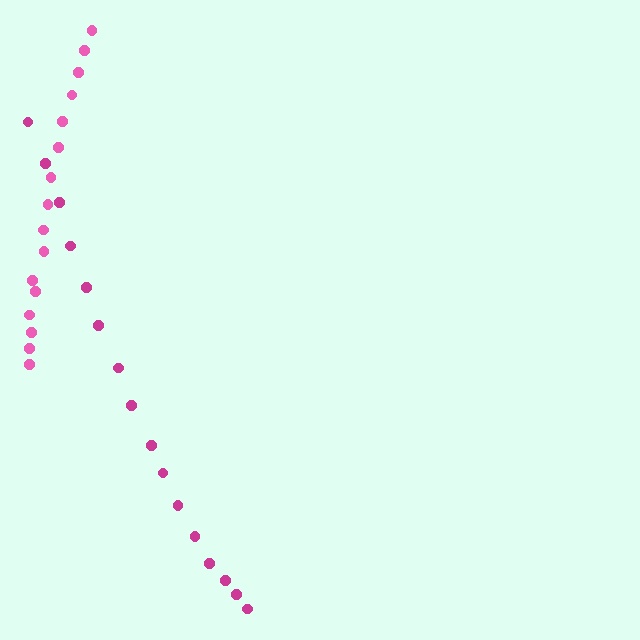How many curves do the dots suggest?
There are 2 distinct paths.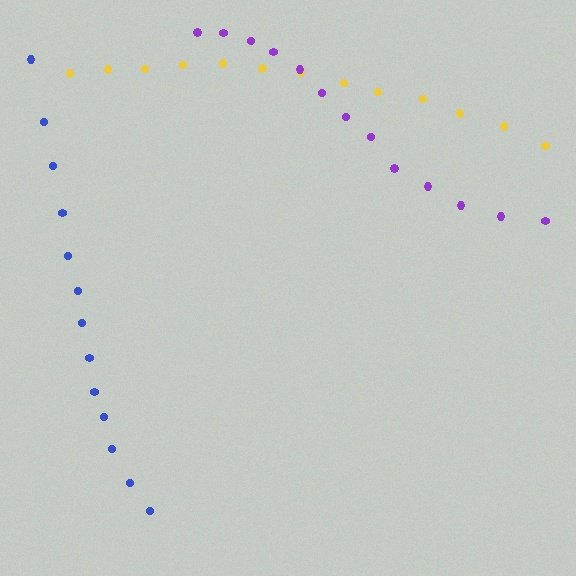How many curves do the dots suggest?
There are 3 distinct paths.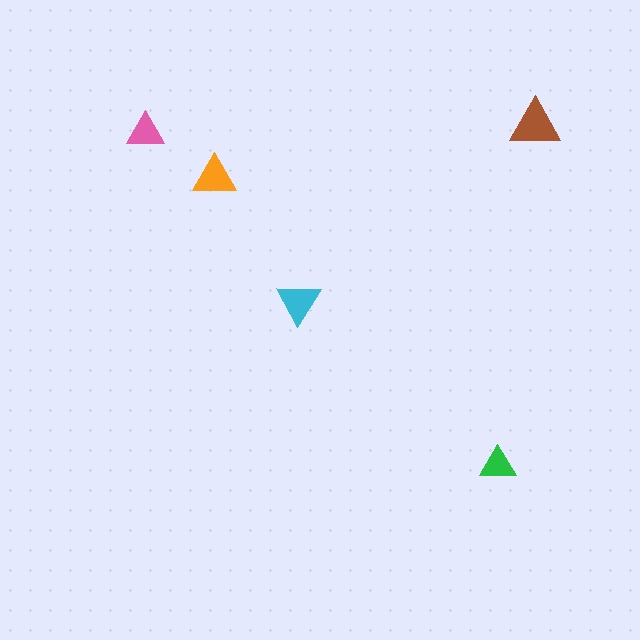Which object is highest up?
The brown triangle is topmost.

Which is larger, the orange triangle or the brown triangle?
The brown one.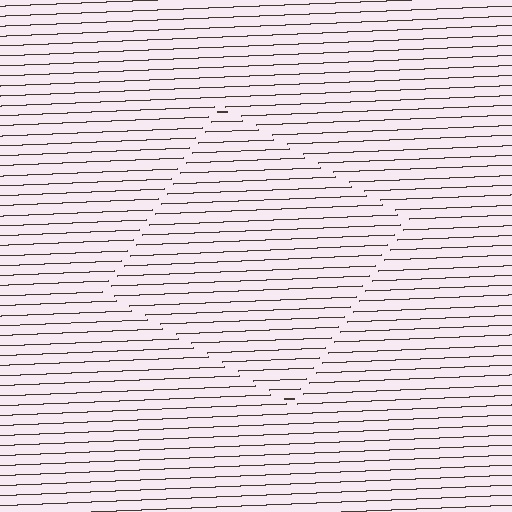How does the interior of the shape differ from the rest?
The interior of the shape contains the same grating, shifted by half a period — the contour is defined by the phase discontinuity where line-ends from the inner and outer gratings abut.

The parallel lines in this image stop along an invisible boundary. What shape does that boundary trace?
An illusory square. The interior of the shape contains the same grating, shifted by half a period — the contour is defined by the phase discontinuity where line-ends from the inner and outer gratings abut.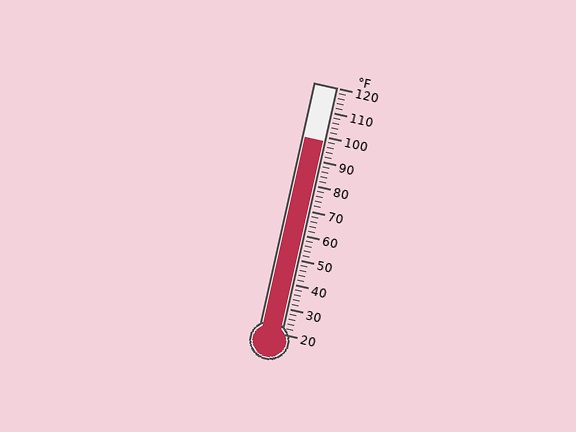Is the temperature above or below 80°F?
The temperature is above 80°F.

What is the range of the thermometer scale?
The thermometer scale ranges from 20°F to 120°F.